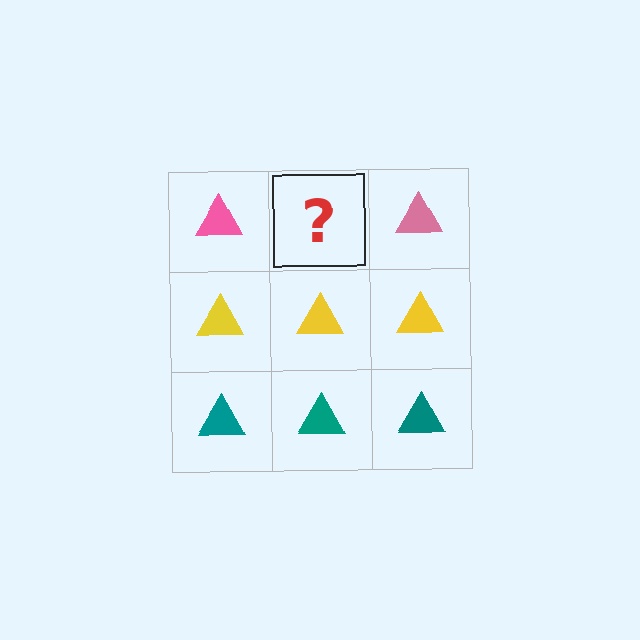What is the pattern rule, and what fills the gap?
The rule is that each row has a consistent color. The gap should be filled with a pink triangle.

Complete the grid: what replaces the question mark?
The question mark should be replaced with a pink triangle.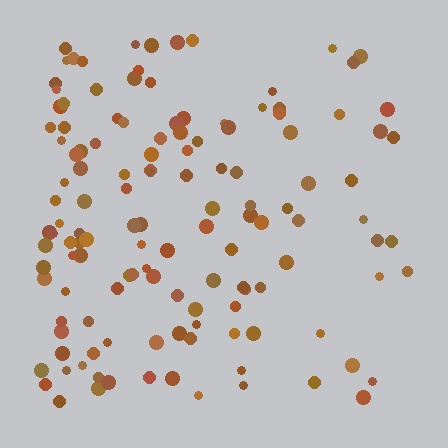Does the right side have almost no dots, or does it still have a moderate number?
Still a moderate number, just noticeably fewer than the left.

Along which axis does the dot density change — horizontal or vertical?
Horizontal.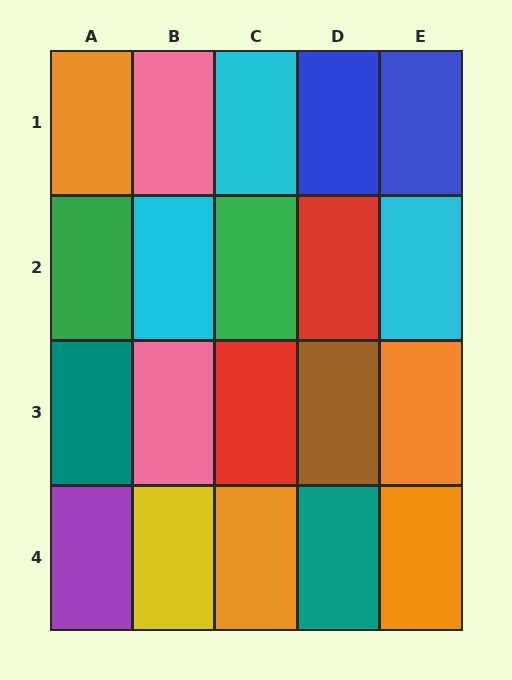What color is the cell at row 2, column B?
Cyan.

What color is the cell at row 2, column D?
Red.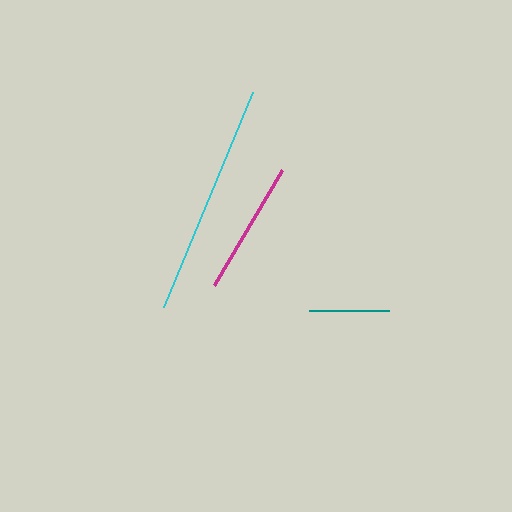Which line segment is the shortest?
The teal line is the shortest at approximately 80 pixels.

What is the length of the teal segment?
The teal segment is approximately 80 pixels long.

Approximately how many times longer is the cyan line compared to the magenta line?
The cyan line is approximately 1.7 times the length of the magenta line.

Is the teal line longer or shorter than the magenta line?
The magenta line is longer than the teal line.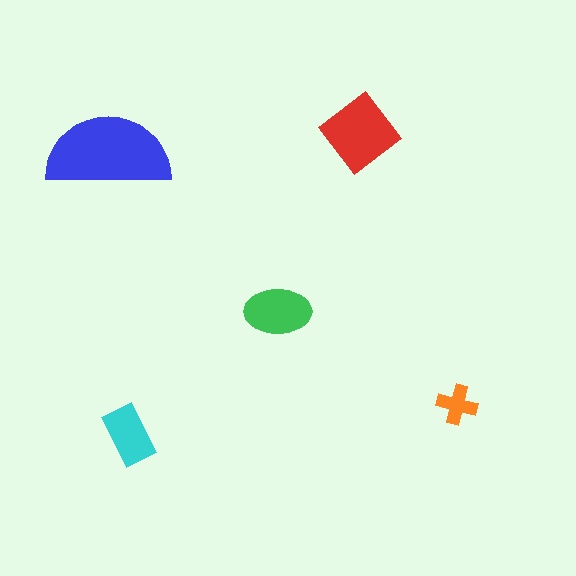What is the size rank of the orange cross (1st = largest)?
5th.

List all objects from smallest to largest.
The orange cross, the cyan rectangle, the green ellipse, the red diamond, the blue semicircle.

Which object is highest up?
The red diamond is topmost.